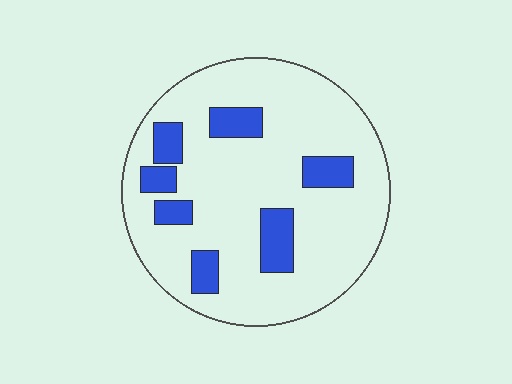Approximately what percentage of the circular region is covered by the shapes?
Approximately 20%.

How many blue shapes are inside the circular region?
7.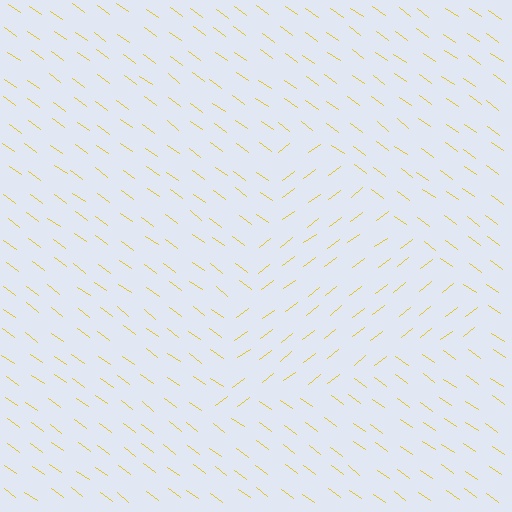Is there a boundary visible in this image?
Yes, there is a texture boundary formed by a change in line orientation.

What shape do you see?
I see a triangle.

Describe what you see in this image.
The image is filled with small yellow line segments. A triangle region in the image has lines oriented differently from the surrounding lines, creating a visible texture boundary.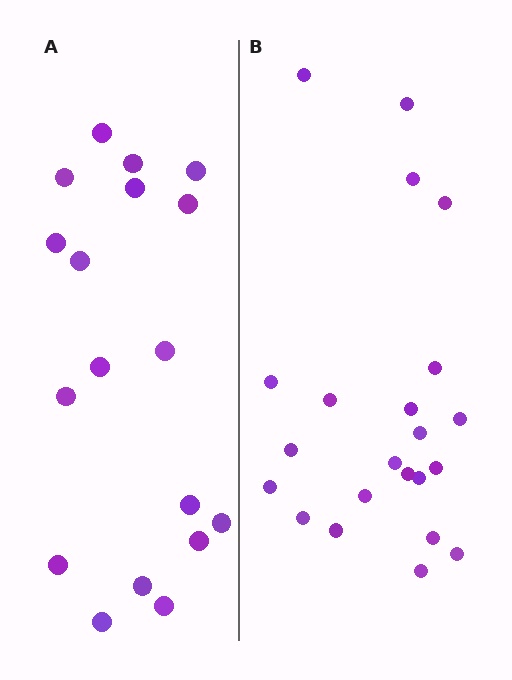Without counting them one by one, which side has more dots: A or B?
Region B (the right region) has more dots.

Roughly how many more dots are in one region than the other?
Region B has about 4 more dots than region A.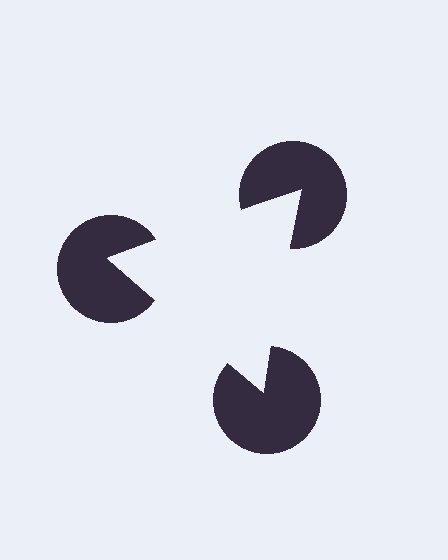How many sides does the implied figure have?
3 sides.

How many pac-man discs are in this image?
There are 3 — one at each vertex of the illusory triangle.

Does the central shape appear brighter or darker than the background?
It typically appears slightly brighter than the background, even though no actual brightness change is drawn.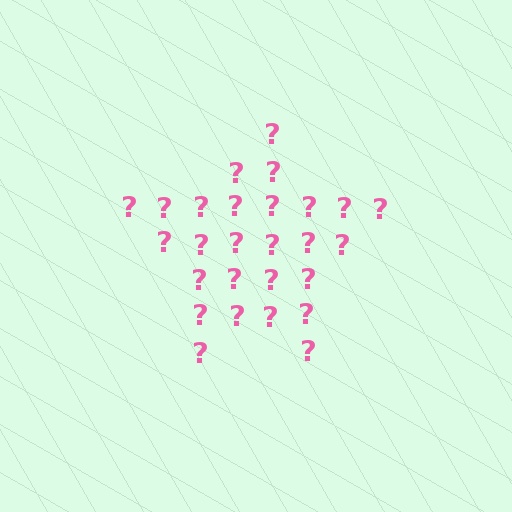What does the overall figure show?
The overall figure shows a star.